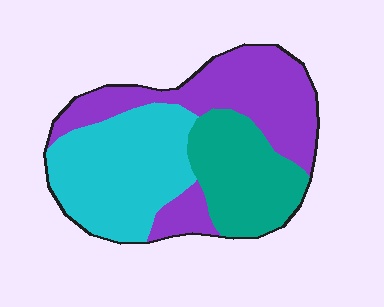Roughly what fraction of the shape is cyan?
Cyan takes up about three eighths (3/8) of the shape.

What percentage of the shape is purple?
Purple takes up about three eighths (3/8) of the shape.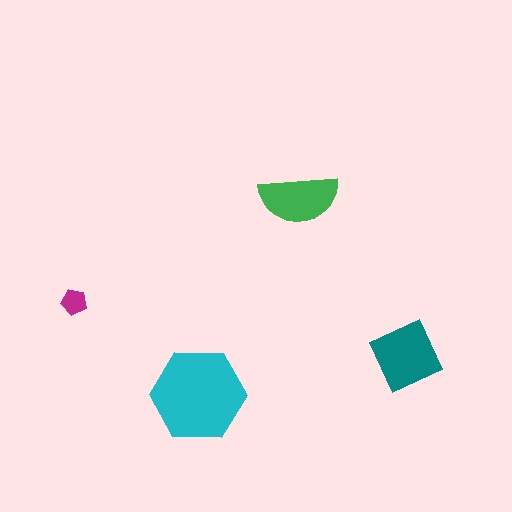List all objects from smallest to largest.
The magenta pentagon, the green semicircle, the teal diamond, the cyan hexagon.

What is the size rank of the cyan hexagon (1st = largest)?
1st.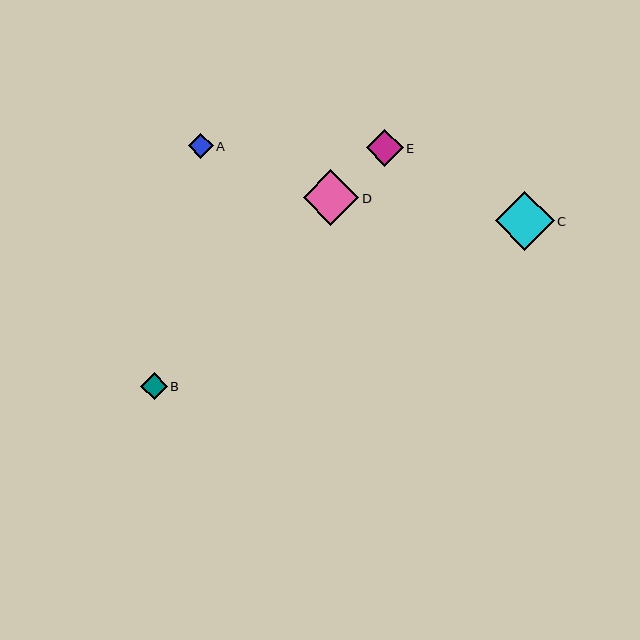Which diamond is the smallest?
Diamond A is the smallest with a size of approximately 25 pixels.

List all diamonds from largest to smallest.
From largest to smallest: C, D, E, B, A.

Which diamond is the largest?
Diamond C is the largest with a size of approximately 59 pixels.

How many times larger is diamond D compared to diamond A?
Diamond D is approximately 2.2 times the size of diamond A.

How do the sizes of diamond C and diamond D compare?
Diamond C and diamond D are approximately the same size.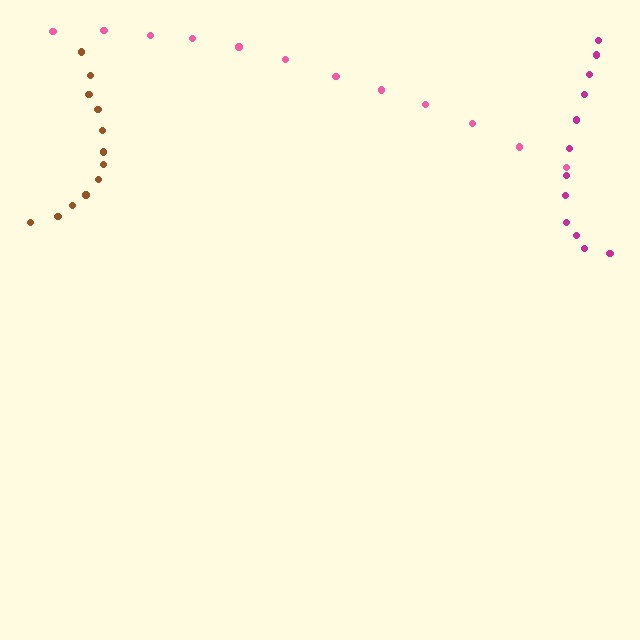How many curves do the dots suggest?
There are 3 distinct paths.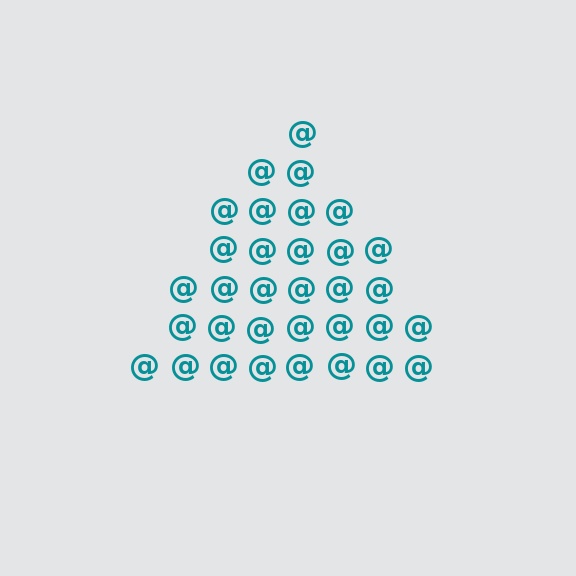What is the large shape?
The large shape is a triangle.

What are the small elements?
The small elements are at signs.